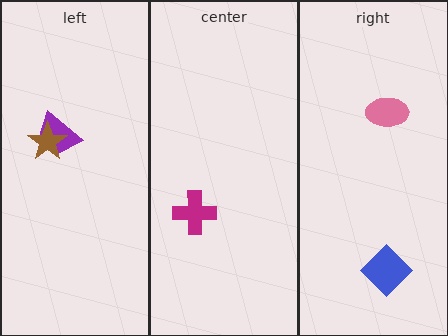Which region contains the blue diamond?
The right region.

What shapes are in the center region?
The magenta cross.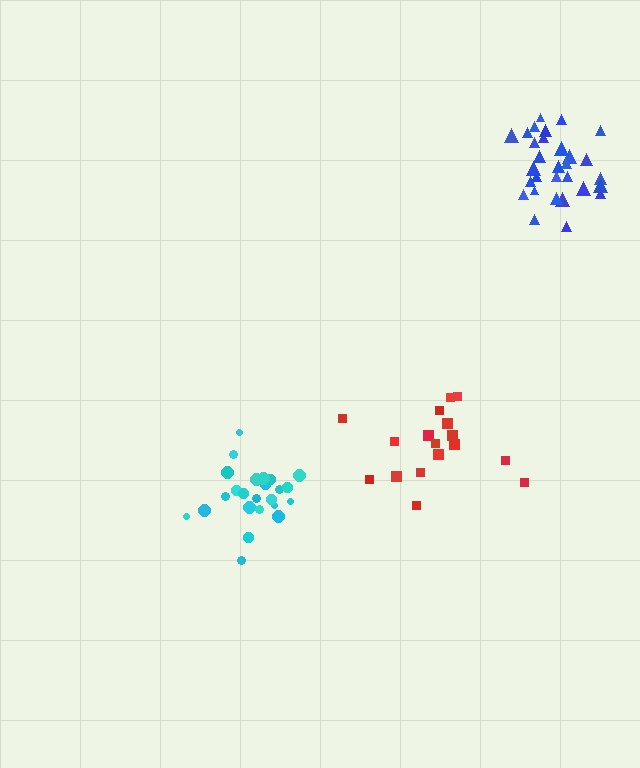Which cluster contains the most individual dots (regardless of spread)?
Blue (30).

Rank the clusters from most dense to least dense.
blue, cyan, red.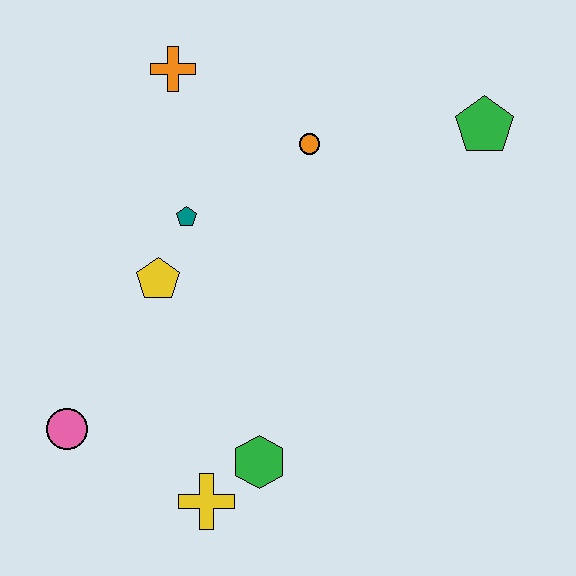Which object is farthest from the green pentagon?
The pink circle is farthest from the green pentagon.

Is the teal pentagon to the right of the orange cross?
Yes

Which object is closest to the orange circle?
The teal pentagon is closest to the orange circle.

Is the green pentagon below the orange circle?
No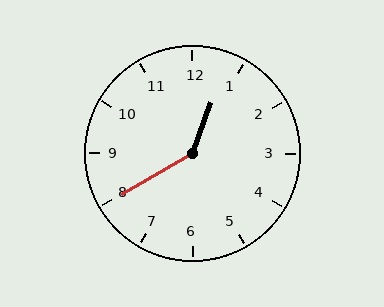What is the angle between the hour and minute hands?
Approximately 140 degrees.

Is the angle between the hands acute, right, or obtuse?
It is obtuse.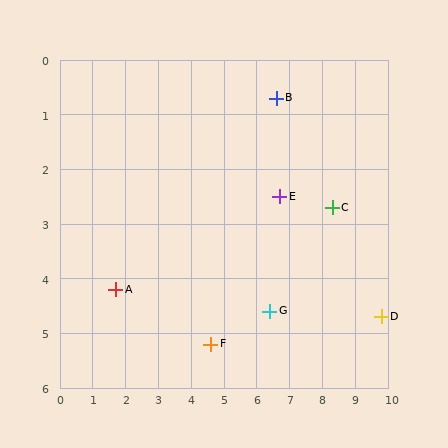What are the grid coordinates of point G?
Point G is at approximately (6.4, 4.6).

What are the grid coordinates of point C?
Point C is at approximately (8.3, 2.7).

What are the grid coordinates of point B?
Point B is at approximately (6.6, 0.7).